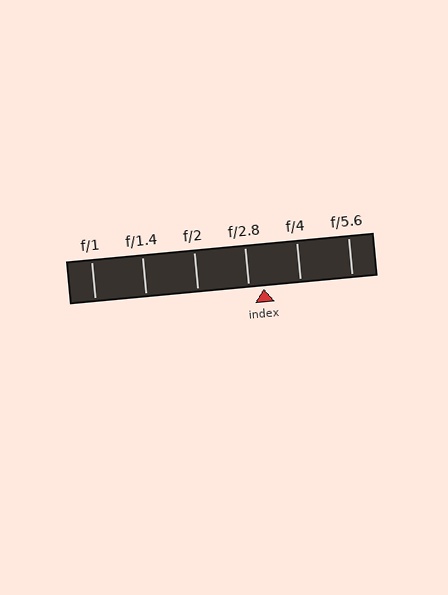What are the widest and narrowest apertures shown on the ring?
The widest aperture shown is f/1 and the narrowest is f/5.6.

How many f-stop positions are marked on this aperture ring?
There are 6 f-stop positions marked.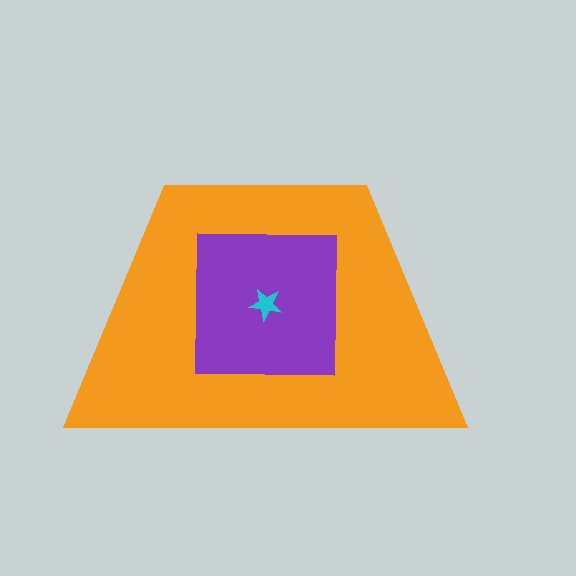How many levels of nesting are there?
3.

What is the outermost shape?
The orange trapezoid.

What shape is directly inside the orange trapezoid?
The purple square.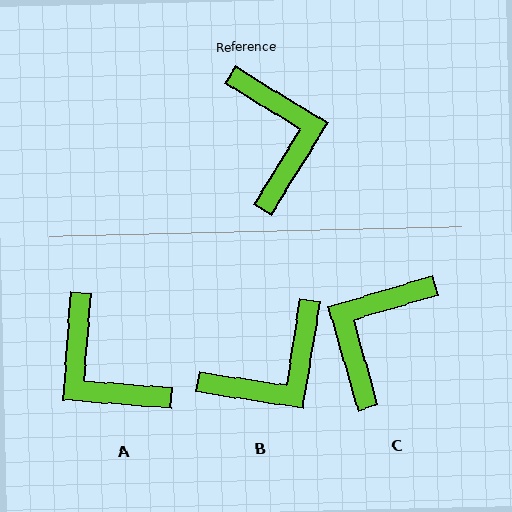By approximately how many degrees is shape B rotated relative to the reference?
Approximately 67 degrees clockwise.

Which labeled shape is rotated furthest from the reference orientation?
A, about 153 degrees away.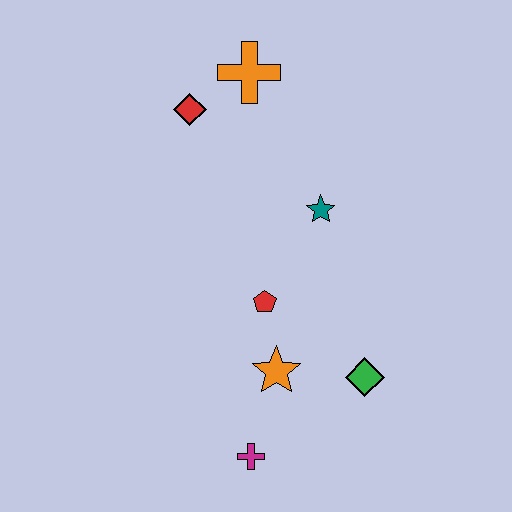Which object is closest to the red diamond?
The orange cross is closest to the red diamond.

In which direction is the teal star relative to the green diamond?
The teal star is above the green diamond.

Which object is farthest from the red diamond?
The magenta cross is farthest from the red diamond.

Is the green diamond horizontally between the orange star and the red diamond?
No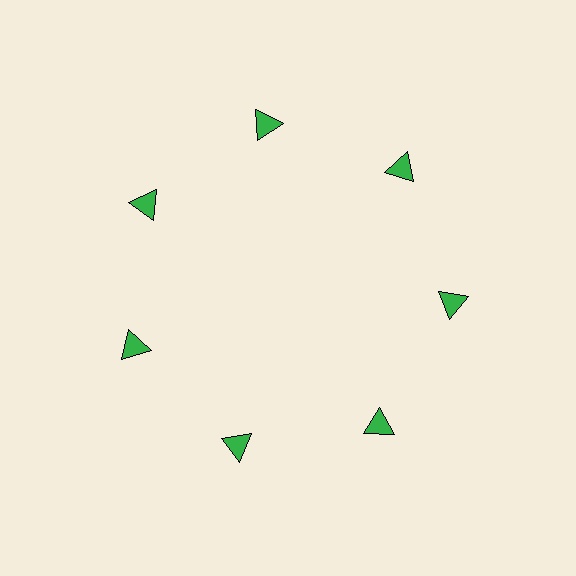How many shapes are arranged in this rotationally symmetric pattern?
There are 7 shapes, arranged in 7 groups of 1.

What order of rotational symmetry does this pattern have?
This pattern has 7-fold rotational symmetry.